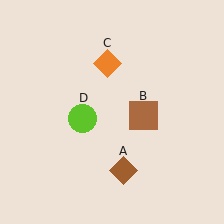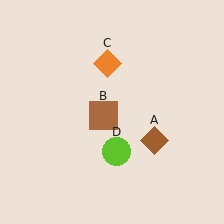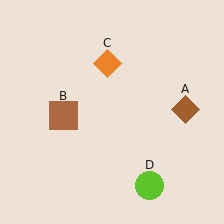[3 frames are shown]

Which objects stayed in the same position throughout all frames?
Orange diamond (object C) remained stationary.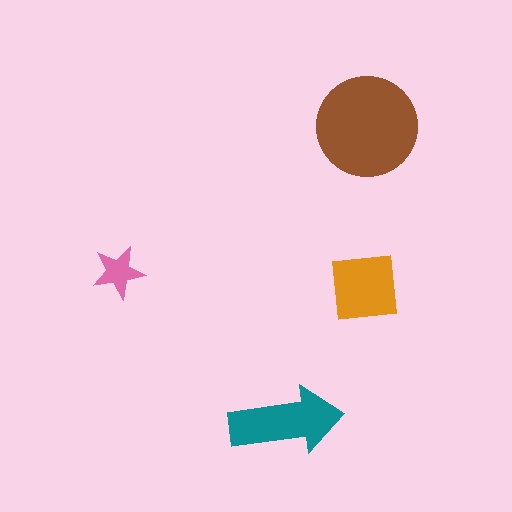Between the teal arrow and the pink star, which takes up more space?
The teal arrow.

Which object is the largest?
The brown circle.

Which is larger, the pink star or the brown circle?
The brown circle.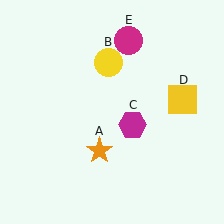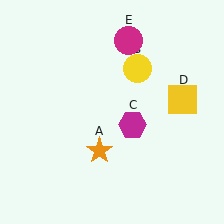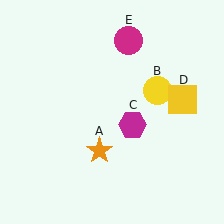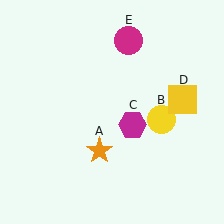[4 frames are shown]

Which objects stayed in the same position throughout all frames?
Orange star (object A) and magenta hexagon (object C) and yellow square (object D) and magenta circle (object E) remained stationary.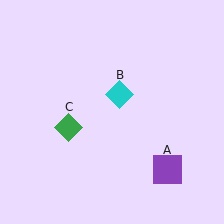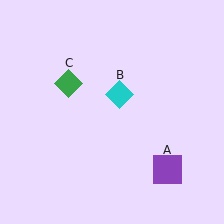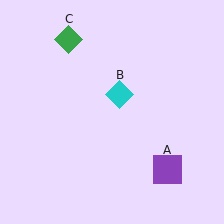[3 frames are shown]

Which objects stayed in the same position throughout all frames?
Purple square (object A) and cyan diamond (object B) remained stationary.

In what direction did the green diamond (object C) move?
The green diamond (object C) moved up.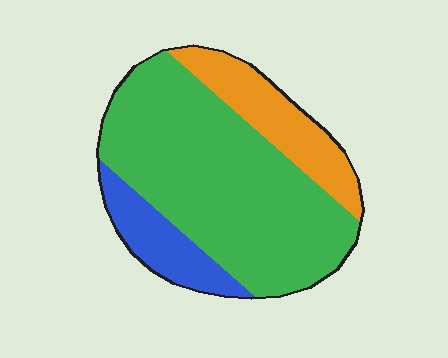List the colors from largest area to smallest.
From largest to smallest: green, orange, blue.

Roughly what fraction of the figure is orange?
Orange takes up about one fifth (1/5) of the figure.